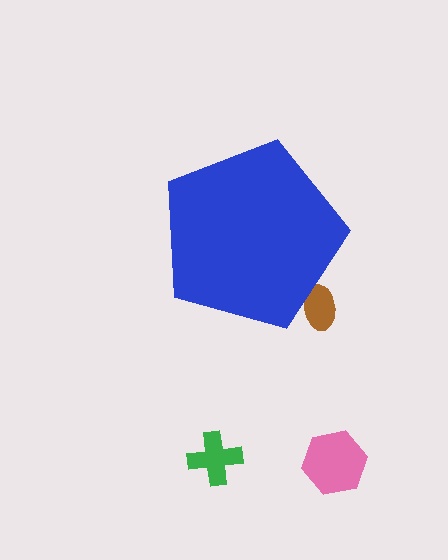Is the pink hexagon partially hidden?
No, the pink hexagon is fully visible.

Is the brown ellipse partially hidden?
Yes, the brown ellipse is partially hidden behind the blue pentagon.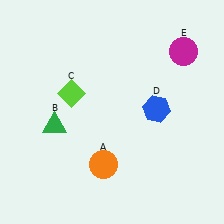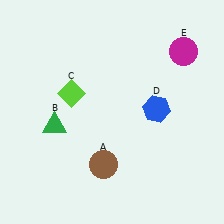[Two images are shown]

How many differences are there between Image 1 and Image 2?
There is 1 difference between the two images.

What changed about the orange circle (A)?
In Image 1, A is orange. In Image 2, it changed to brown.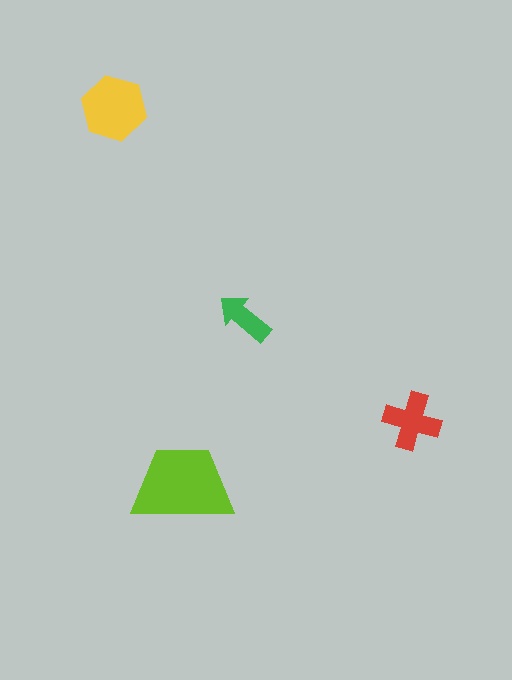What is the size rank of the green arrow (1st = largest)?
4th.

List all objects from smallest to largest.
The green arrow, the red cross, the yellow hexagon, the lime trapezoid.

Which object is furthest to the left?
The yellow hexagon is leftmost.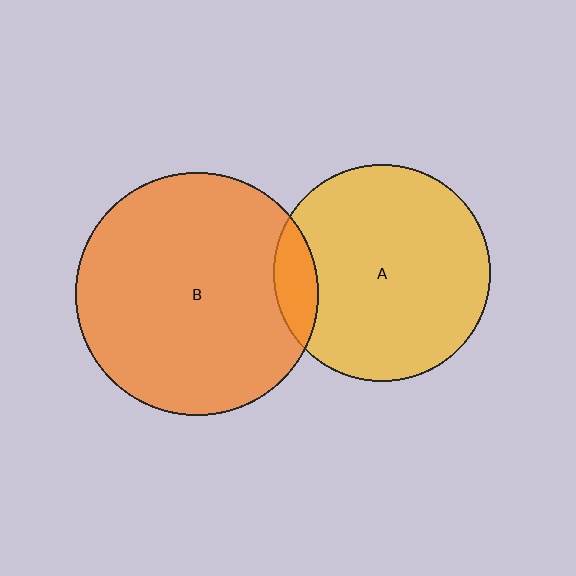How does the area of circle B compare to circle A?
Approximately 1.3 times.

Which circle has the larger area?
Circle B (orange).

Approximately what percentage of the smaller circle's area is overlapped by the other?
Approximately 10%.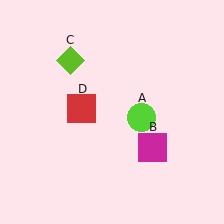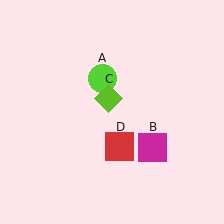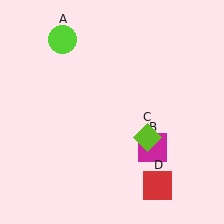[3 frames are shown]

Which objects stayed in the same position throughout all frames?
Magenta square (object B) remained stationary.